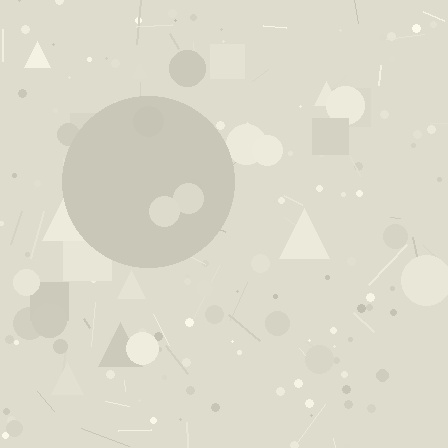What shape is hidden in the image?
A circle is hidden in the image.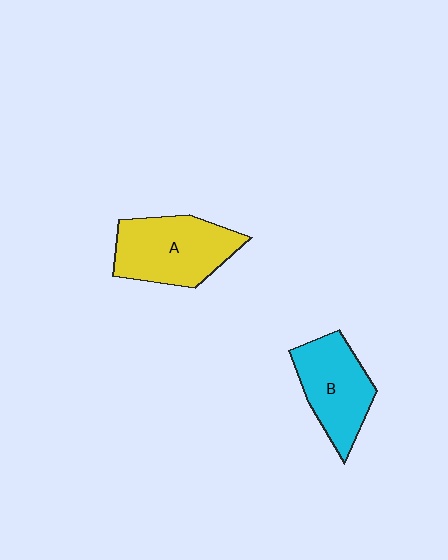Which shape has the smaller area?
Shape B (cyan).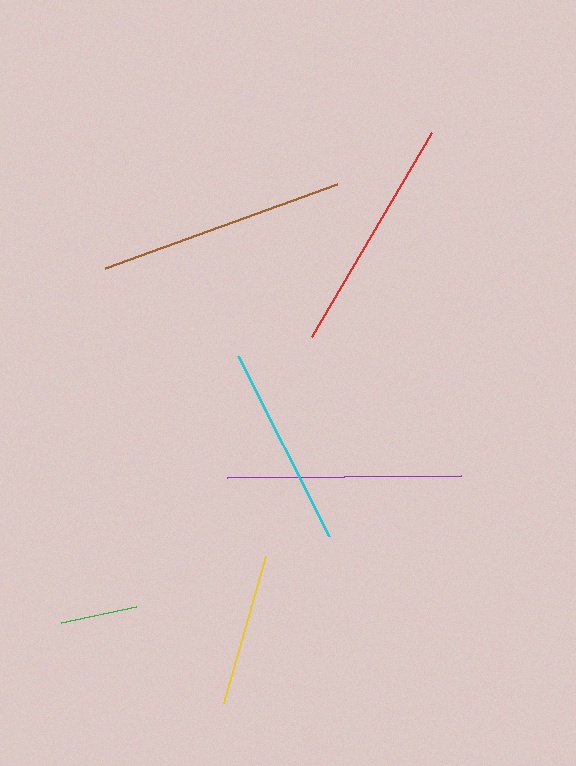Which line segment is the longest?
The brown line is the longest at approximately 246 pixels.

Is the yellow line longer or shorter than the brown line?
The brown line is longer than the yellow line.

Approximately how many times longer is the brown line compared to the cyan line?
The brown line is approximately 1.2 times the length of the cyan line.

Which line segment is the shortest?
The green line is the shortest at approximately 76 pixels.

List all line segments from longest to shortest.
From longest to shortest: brown, red, purple, cyan, yellow, green.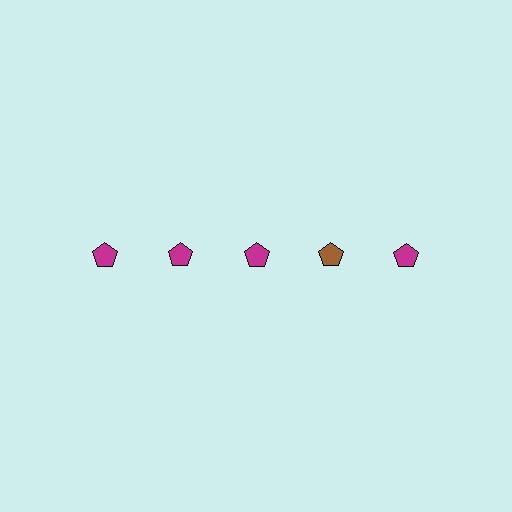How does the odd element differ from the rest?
It has a different color: brown instead of magenta.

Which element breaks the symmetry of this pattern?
The brown pentagon in the top row, second from right column breaks the symmetry. All other shapes are magenta pentagons.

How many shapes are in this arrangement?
There are 5 shapes arranged in a grid pattern.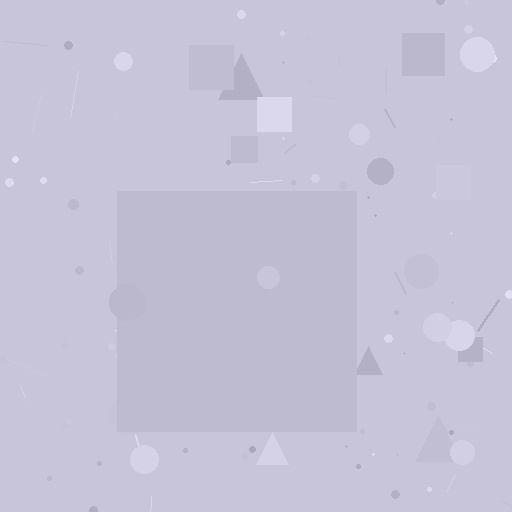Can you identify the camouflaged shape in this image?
The camouflaged shape is a square.